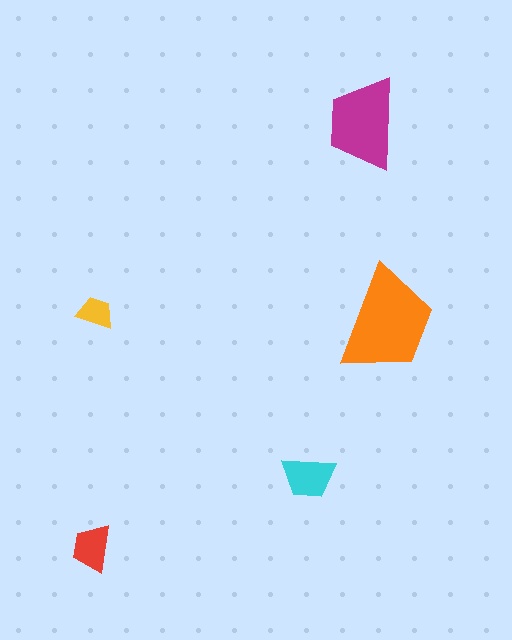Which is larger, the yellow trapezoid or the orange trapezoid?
The orange one.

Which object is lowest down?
The red trapezoid is bottommost.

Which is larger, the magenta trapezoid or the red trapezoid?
The magenta one.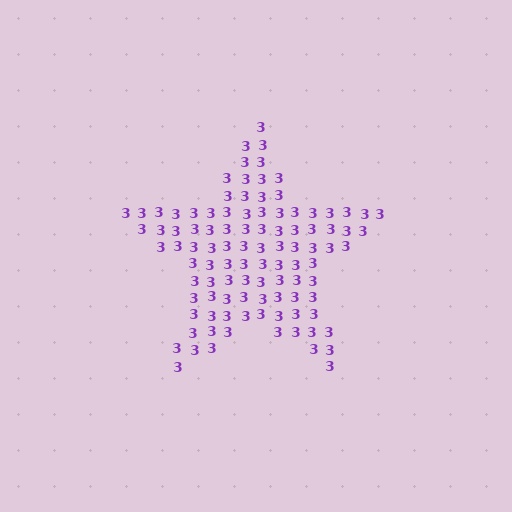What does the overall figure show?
The overall figure shows a star.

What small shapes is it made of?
It is made of small digit 3's.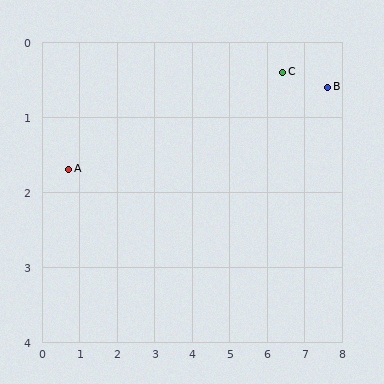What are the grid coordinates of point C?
Point C is at approximately (6.4, 0.4).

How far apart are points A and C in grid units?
Points A and C are about 5.8 grid units apart.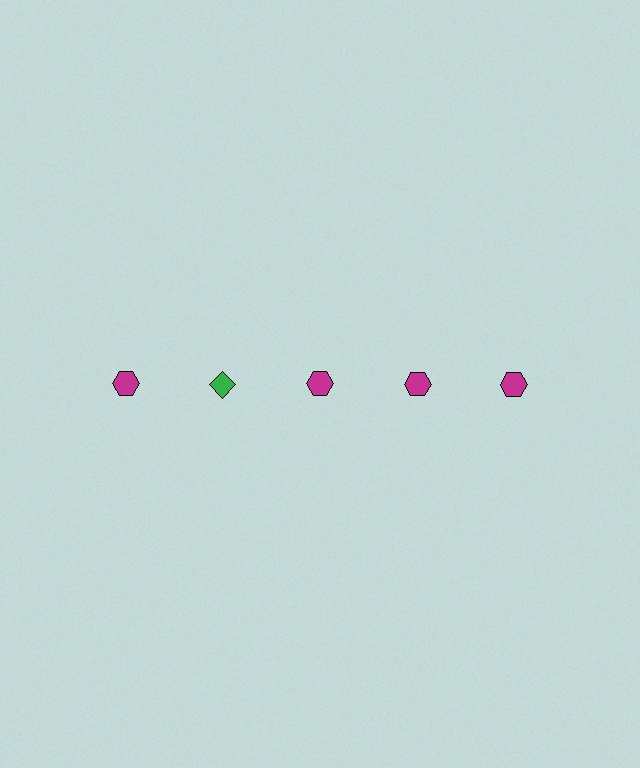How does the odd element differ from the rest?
It differs in both color (green instead of magenta) and shape (diamond instead of hexagon).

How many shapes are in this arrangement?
There are 5 shapes arranged in a grid pattern.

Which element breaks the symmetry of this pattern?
The green diamond in the top row, second from left column breaks the symmetry. All other shapes are magenta hexagons.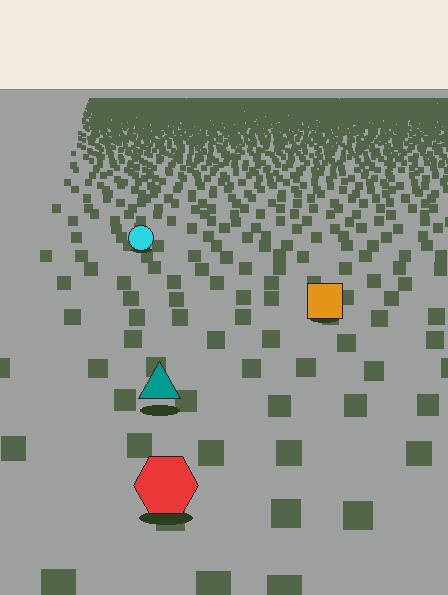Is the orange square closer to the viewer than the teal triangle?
No. The teal triangle is closer — you can tell from the texture gradient: the ground texture is coarser near it.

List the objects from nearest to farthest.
From nearest to farthest: the red hexagon, the teal triangle, the orange square, the cyan circle.